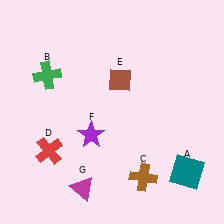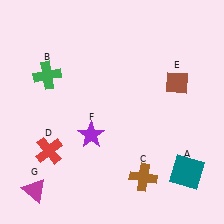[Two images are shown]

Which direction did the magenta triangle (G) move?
The magenta triangle (G) moved left.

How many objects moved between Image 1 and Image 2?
2 objects moved between the two images.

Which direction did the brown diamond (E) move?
The brown diamond (E) moved right.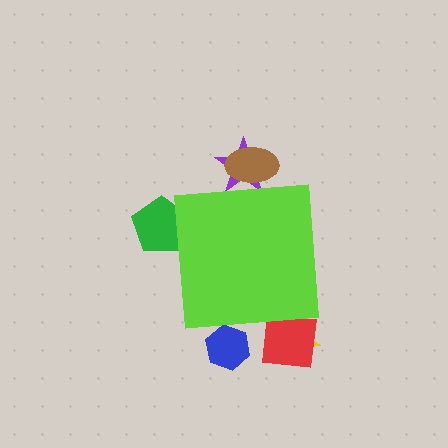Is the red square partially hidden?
Yes, the red square is partially hidden behind the lime square.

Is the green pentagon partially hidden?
Yes, the green pentagon is partially hidden behind the lime square.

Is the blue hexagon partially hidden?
Yes, the blue hexagon is partially hidden behind the lime square.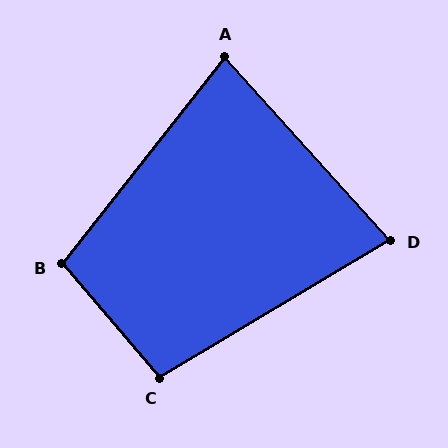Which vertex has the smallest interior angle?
D, at approximately 79 degrees.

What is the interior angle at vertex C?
Approximately 100 degrees (obtuse).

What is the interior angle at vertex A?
Approximately 80 degrees (acute).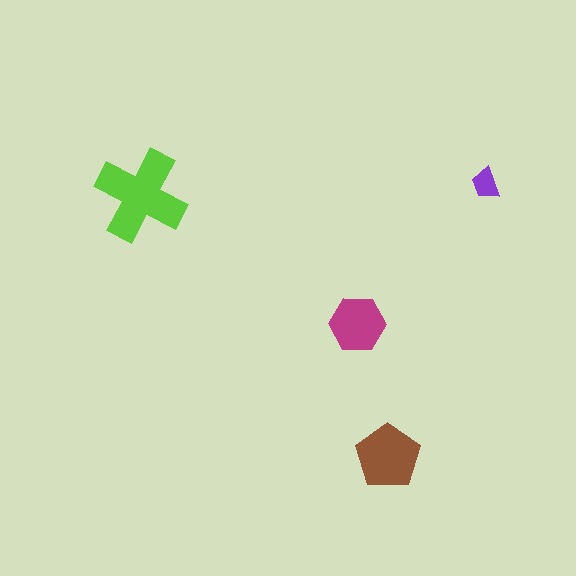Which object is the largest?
The lime cross.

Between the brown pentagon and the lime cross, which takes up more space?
The lime cross.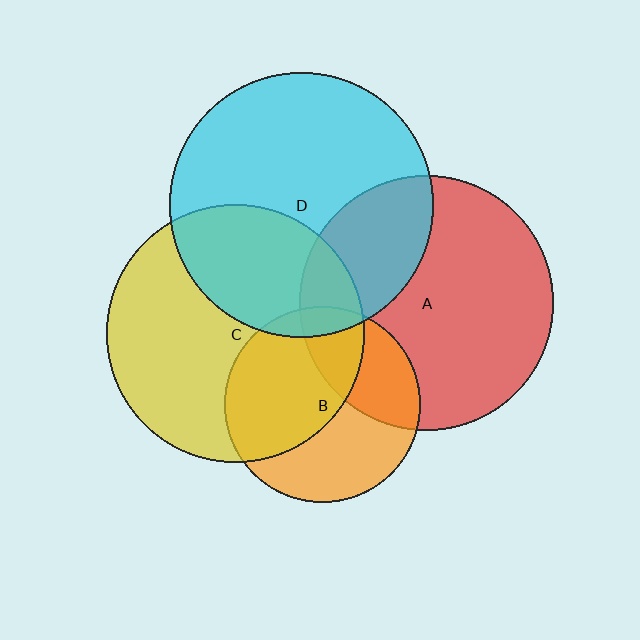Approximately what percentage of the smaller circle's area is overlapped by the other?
Approximately 5%.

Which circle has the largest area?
Circle D (cyan).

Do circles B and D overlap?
Yes.